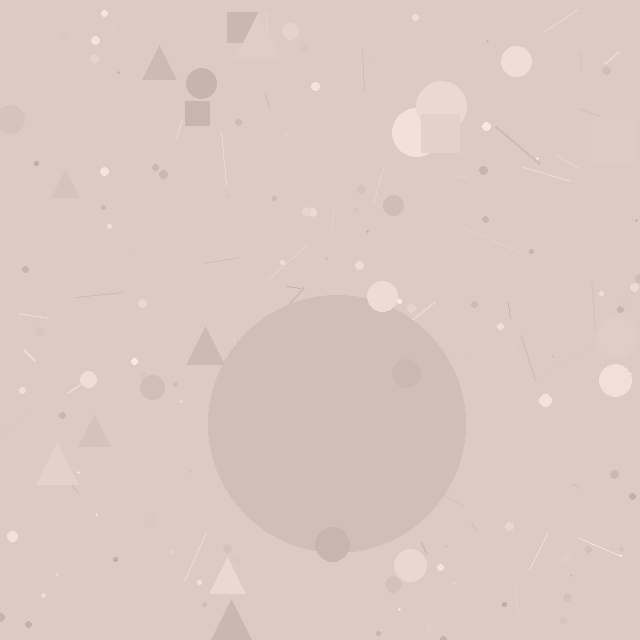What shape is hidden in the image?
A circle is hidden in the image.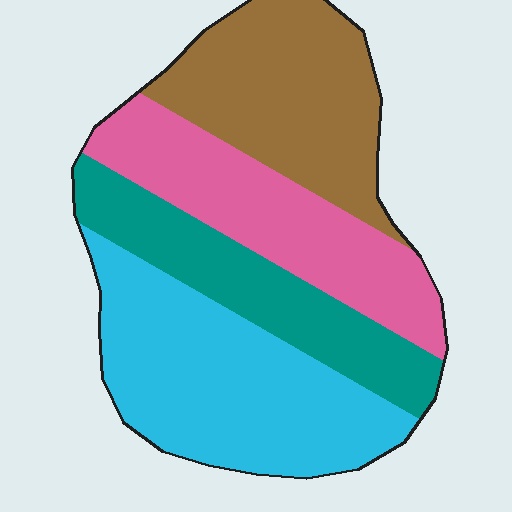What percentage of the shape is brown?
Brown covers roughly 25% of the shape.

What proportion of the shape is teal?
Teal covers 20% of the shape.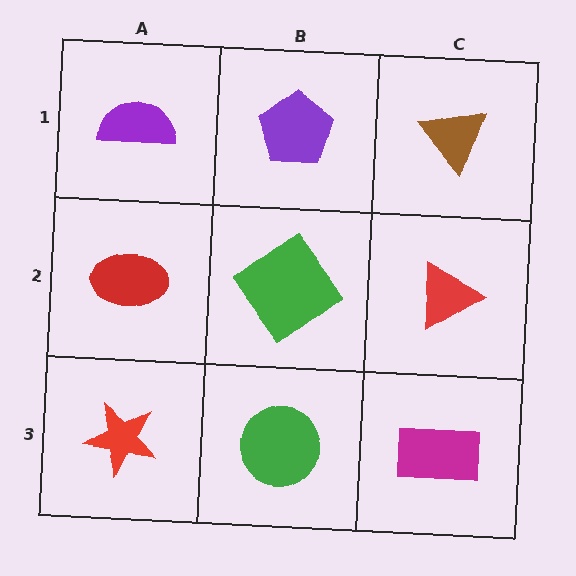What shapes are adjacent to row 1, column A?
A red ellipse (row 2, column A), a purple pentagon (row 1, column B).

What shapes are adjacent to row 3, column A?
A red ellipse (row 2, column A), a green circle (row 3, column B).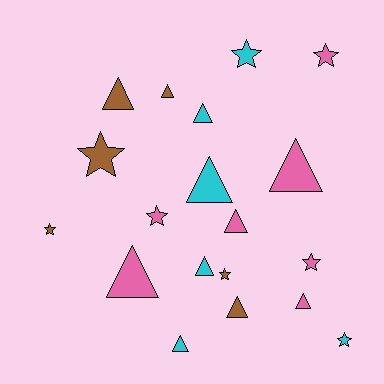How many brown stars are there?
There are 3 brown stars.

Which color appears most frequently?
Pink, with 7 objects.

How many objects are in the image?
There are 19 objects.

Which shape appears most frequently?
Triangle, with 11 objects.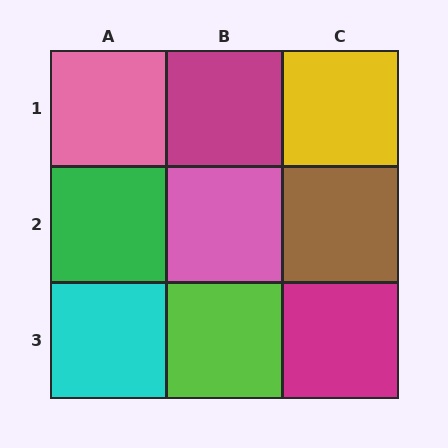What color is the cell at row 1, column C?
Yellow.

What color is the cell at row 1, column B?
Magenta.